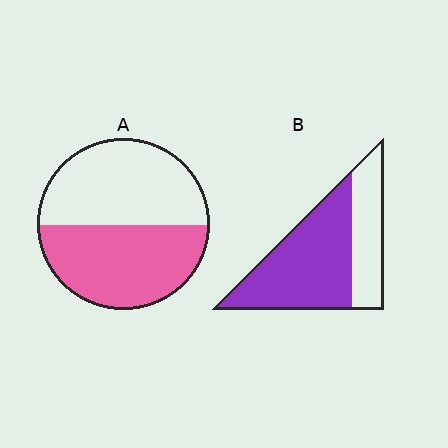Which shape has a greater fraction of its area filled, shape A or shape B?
Shape B.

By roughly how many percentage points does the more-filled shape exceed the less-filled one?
By roughly 15 percentage points (B over A).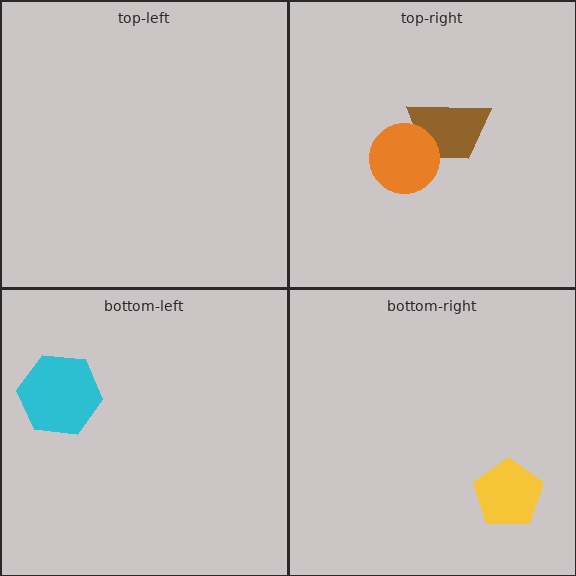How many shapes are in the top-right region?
2.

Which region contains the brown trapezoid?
The top-right region.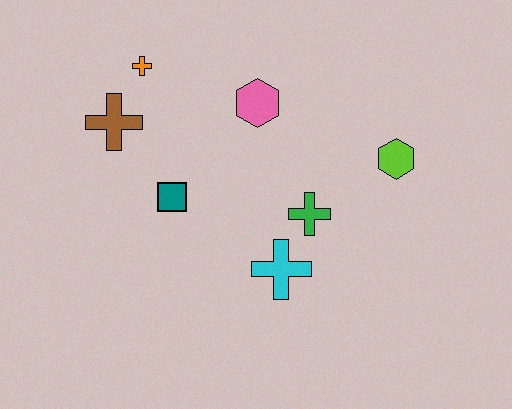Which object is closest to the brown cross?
The orange cross is closest to the brown cross.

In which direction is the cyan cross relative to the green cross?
The cyan cross is below the green cross.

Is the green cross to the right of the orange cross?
Yes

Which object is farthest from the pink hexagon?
The cyan cross is farthest from the pink hexagon.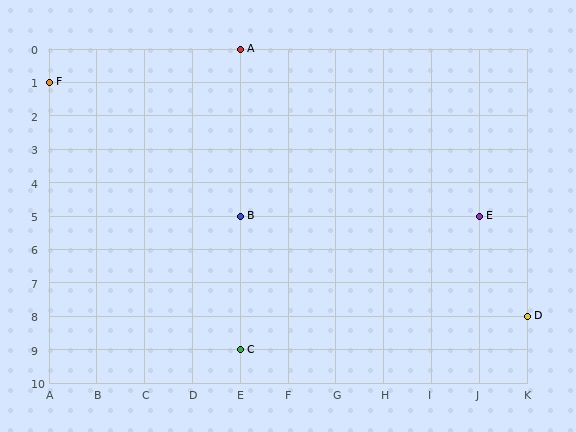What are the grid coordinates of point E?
Point E is at grid coordinates (J, 5).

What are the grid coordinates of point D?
Point D is at grid coordinates (K, 8).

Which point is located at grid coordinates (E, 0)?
Point A is at (E, 0).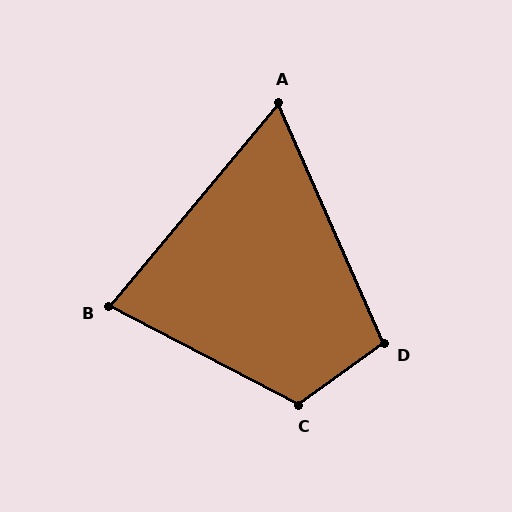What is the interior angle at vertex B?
Approximately 78 degrees (acute).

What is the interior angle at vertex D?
Approximately 102 degrees (obtuse).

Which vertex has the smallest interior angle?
A, at approximately 63 degrees.